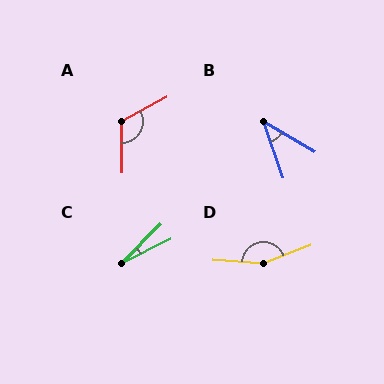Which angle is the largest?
D, at approximately 155 degrees.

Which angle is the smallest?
C, at approximately 19 degrees.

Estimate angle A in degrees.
Approximately 118 degrees.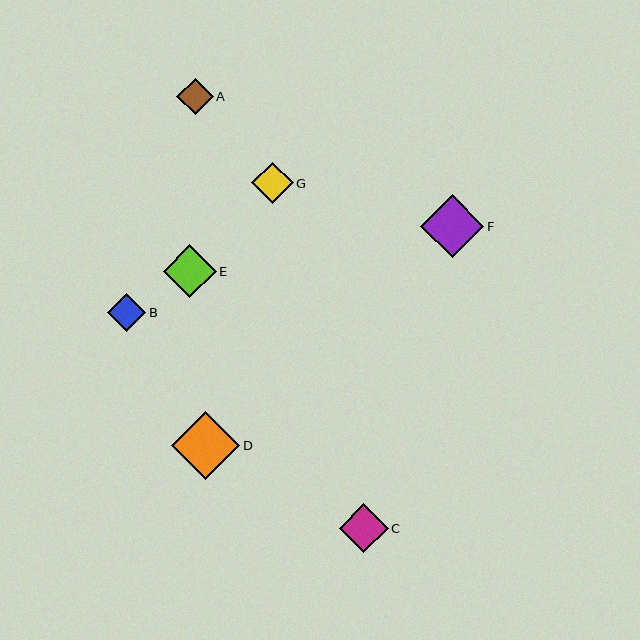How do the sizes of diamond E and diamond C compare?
Diamond E and diamond C are approximately the same size.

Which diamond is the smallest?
Diamond A is the smallest with a size of approximately 36 pixels.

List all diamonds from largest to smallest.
From largest to smallest: D, F, E, C, G, B, A.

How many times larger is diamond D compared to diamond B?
Diamond D is approximately 1.8 times the size of diamond B.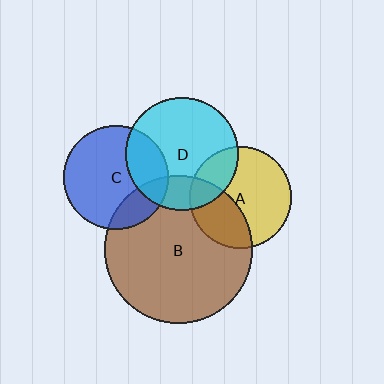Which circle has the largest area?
Circle B (brown).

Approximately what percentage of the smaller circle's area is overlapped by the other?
Approximately 20%.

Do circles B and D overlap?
Yes.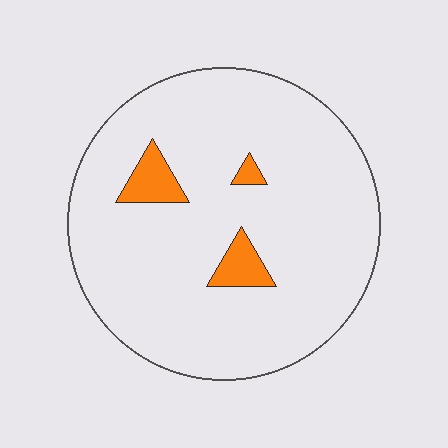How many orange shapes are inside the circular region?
3.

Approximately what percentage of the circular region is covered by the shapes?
Approximately 5%.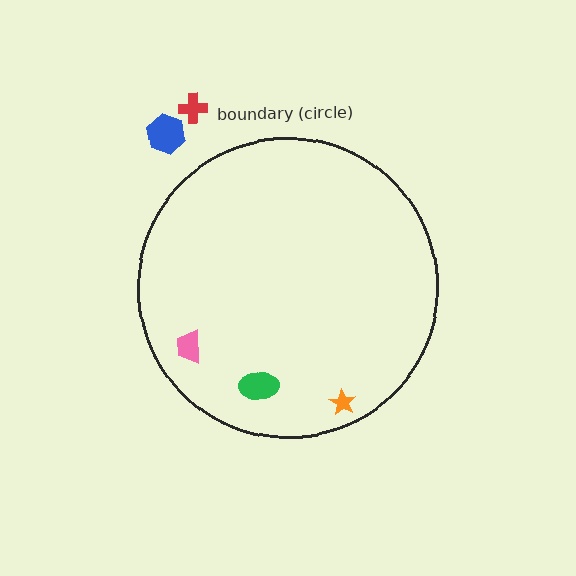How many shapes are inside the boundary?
3 inside, 2 outside.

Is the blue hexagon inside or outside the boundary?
Outside.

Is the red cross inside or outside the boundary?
Outside.